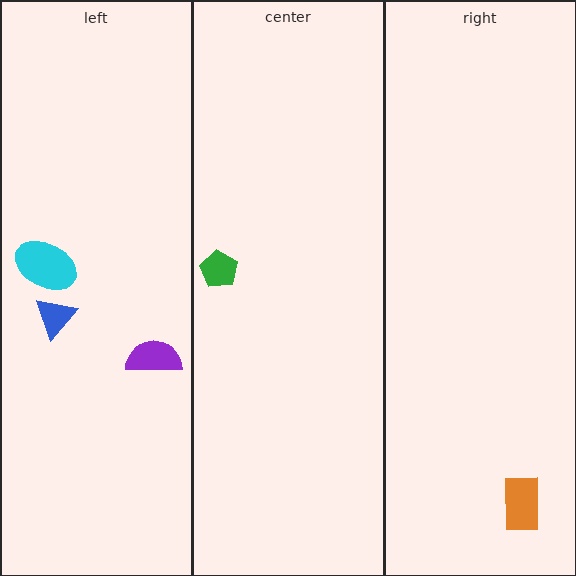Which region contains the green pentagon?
The center region.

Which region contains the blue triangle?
The left region.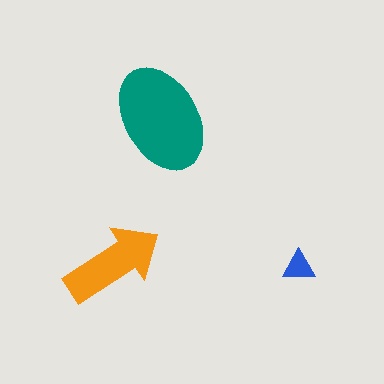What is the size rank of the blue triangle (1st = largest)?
3rd.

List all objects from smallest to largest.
The blue triangle, the orange arrow, the teal ellipse.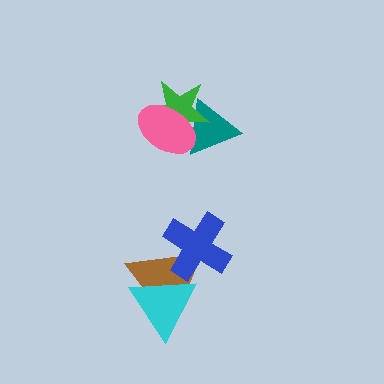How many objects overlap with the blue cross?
1 object overlaps with the blue cross.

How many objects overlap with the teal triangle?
2 objects overlap with the teal triangle.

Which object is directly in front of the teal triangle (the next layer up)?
The green star is directly in front of the teal triangle.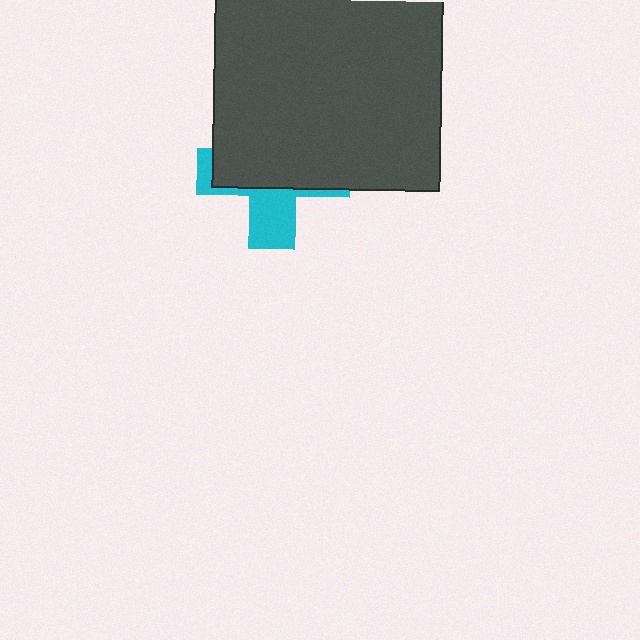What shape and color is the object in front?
The object in front is a dark gray square.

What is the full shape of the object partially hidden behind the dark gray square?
The partially hidden object is a cyan cross.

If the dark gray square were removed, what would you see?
You would see the complete cyan cross.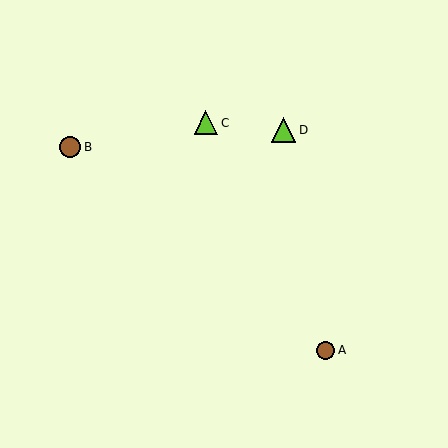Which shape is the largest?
The lime triangle (labeled D) is the largest.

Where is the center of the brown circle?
The center of the brown circle is at (70, 147).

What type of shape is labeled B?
Shape B is a brown circle.